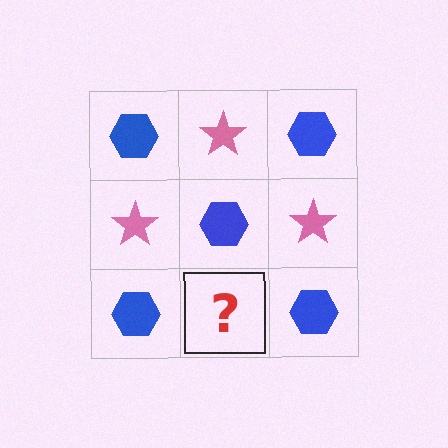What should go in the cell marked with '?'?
The missing cell should contain a pink star.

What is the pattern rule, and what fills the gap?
The rule is that it alternates blue hexagon and pink star in a checkerboard pattern. The gap should be filled with a pink star.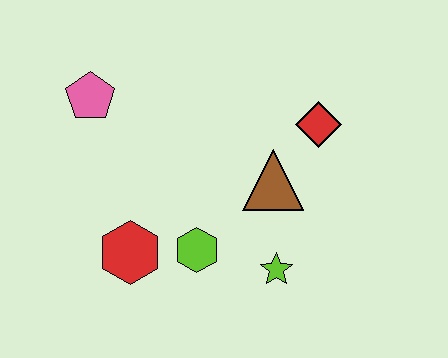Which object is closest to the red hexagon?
The lime hexagon is closest to the red hexagon.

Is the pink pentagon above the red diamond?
Yes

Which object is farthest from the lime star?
The pink pentagon is farthest from the lime star.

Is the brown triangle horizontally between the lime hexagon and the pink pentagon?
No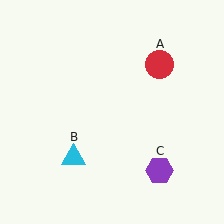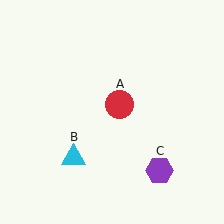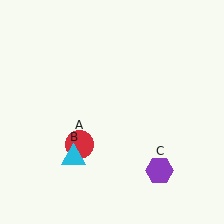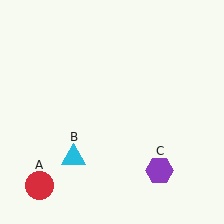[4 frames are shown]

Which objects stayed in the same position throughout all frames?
Cyan triangle (object B) and purple hexagon (object C) remained stationary.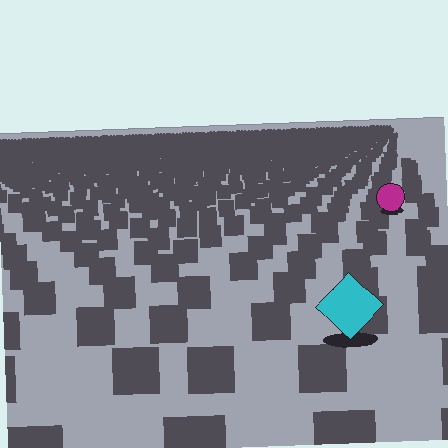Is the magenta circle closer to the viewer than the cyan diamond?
No. The cyan diamond is closer — you can tell from the texture gradient: the ground texture is coarser near it.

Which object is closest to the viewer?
The cyan diamond is closest. The texture marks near it are larger and more spread out.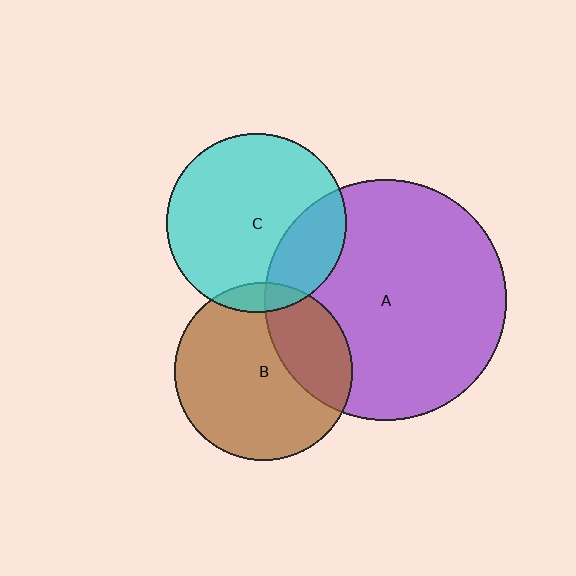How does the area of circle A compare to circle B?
Approximately 1.8 times.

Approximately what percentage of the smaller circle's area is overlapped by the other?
Approximately 25%.